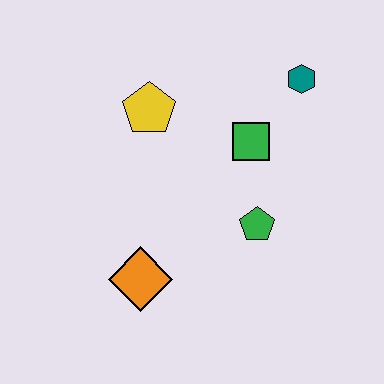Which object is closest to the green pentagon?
The green square is closest to the green pentagon.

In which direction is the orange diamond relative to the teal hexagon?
The orange diamond is below the teal hexagon.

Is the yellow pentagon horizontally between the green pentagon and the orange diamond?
Yes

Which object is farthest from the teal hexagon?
The orange diamond is farthest from the teal hexagon.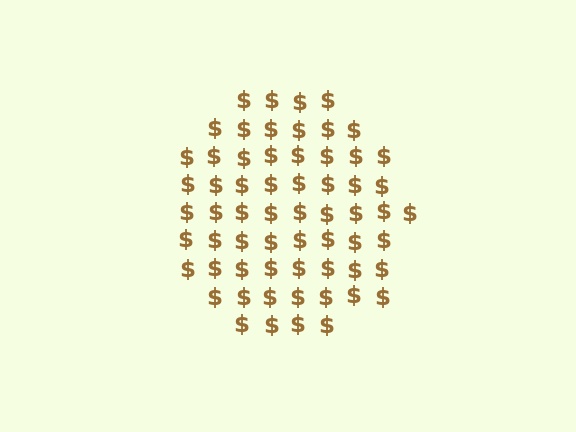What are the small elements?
The small elements are dollar signs.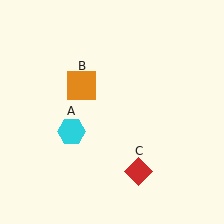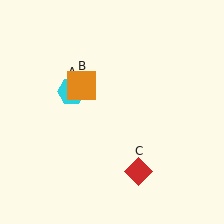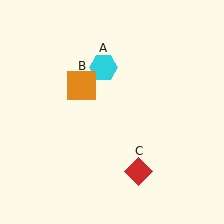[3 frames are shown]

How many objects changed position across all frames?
1 object changed position: cyan hexagon (object A).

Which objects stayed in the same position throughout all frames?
Orange square (object B) and red diamond (object C) remained stationary.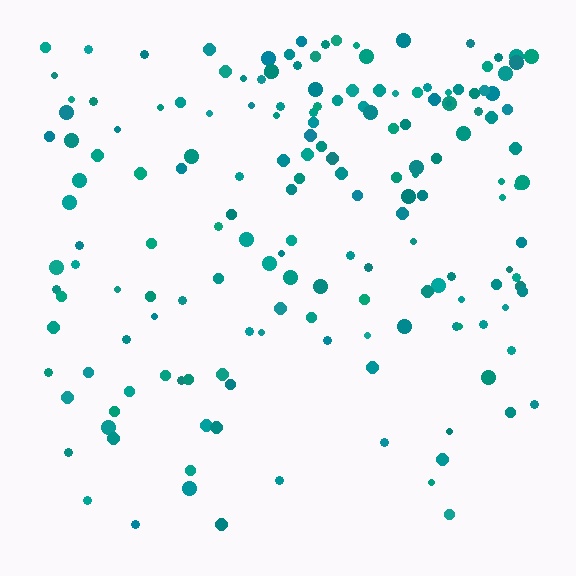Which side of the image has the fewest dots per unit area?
The bottom.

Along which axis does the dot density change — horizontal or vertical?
Vertical.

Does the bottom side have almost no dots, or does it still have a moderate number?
Still a moderate number, just noticeably fewer than the top.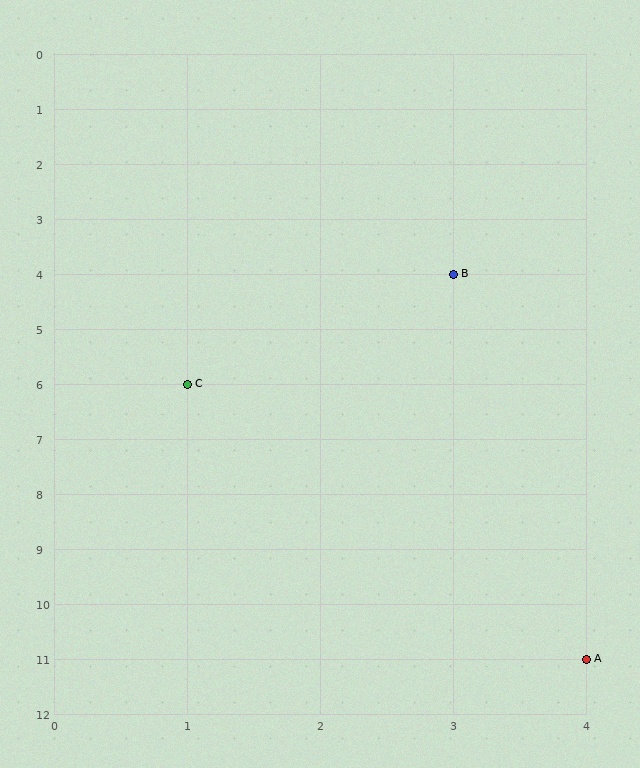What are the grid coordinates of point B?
Point B is at grid coordinates (3, 4).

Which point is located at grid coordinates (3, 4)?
Point B is at (3, 4).